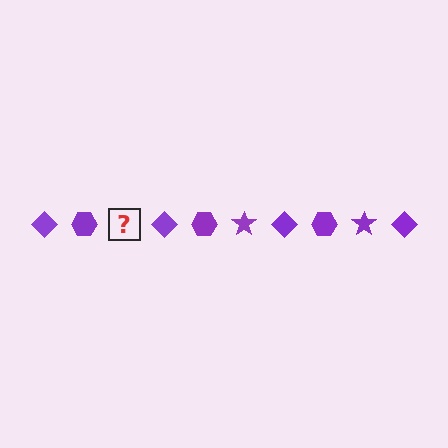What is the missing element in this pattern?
The missing element is a purple star.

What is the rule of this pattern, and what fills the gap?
The rule is that the pattern cycles through diamond, hexagon, star shapes in purple. The gap should be filled with a purple star.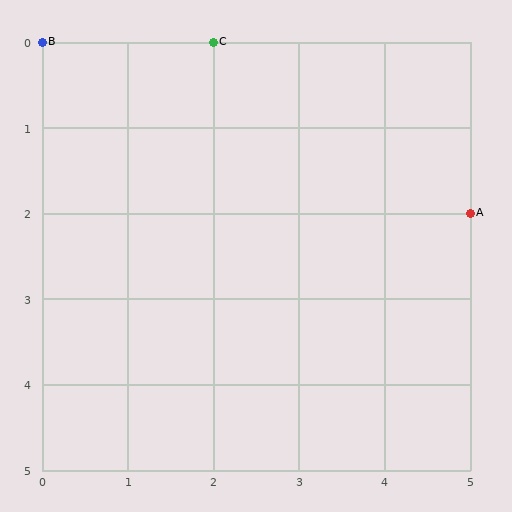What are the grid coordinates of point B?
Point B is at grid coordinates (0, 0).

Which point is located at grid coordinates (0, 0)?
Point B is at (0, 0).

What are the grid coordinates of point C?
Point C is at grid coordinates (2, 0).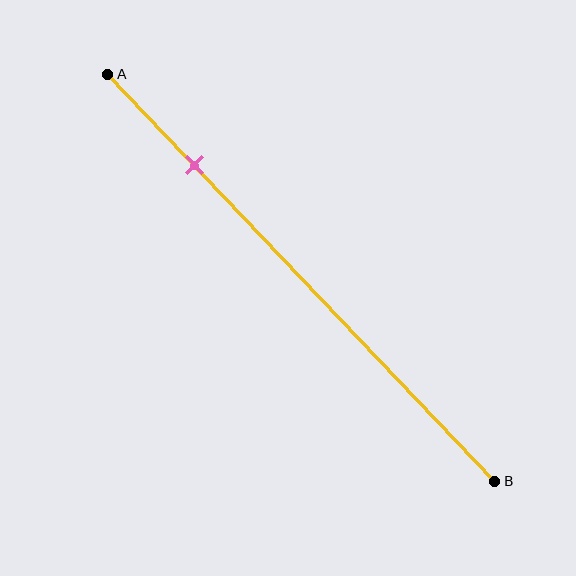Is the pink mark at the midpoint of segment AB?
No, the mark is at about 20% from A, not at the 50% midpoint.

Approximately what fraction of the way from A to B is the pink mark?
The pink mark is approximately 20% of the way from A to B.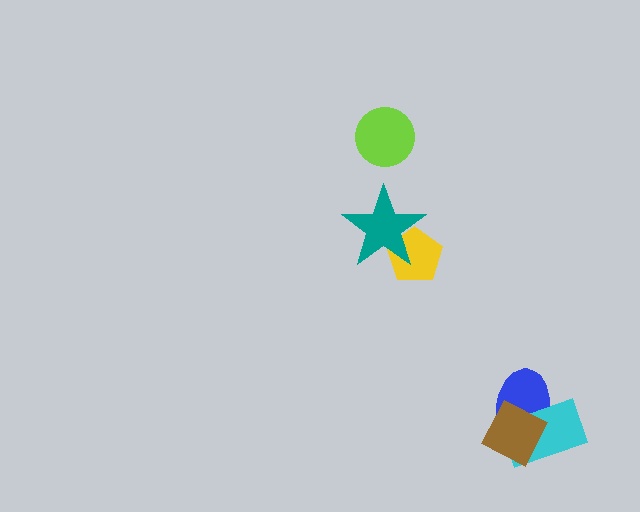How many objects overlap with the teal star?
1 object overlaps with the teal star.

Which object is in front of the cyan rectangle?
The brown diamond is in front of the cyan rectangle.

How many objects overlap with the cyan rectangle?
2 objects overlap with the cyan rectangle.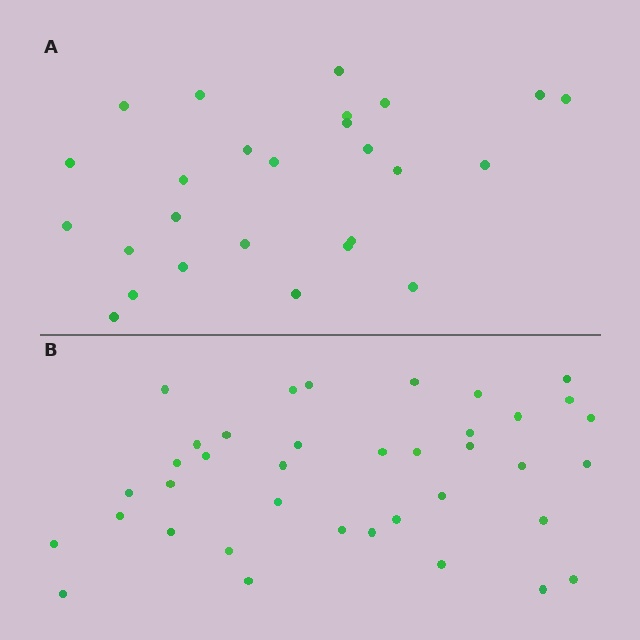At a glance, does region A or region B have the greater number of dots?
Region B (the bottom region) has more dots.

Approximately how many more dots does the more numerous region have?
Region B has roughly 12 or so more dots than region A.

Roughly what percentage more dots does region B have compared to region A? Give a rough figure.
About 45% more.